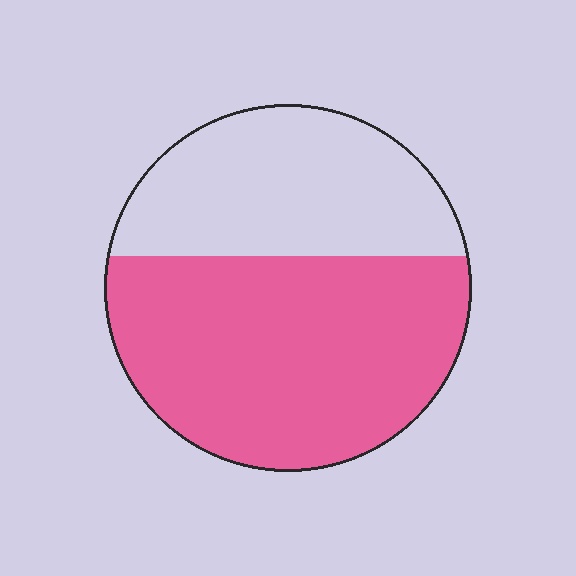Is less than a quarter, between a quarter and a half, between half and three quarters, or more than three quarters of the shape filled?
Between half and three quarters.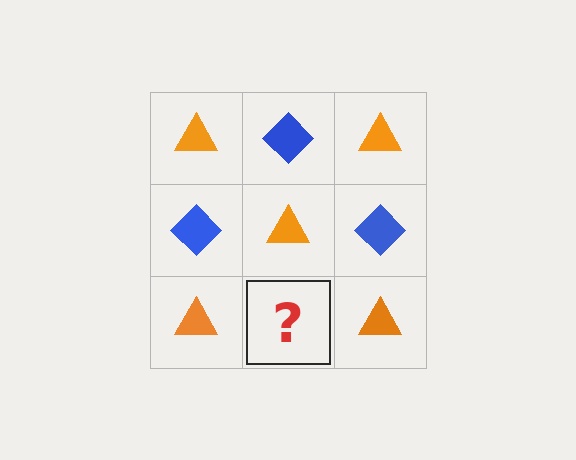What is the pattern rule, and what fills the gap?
The rule is that it alternates orange triangle and blue diamond in a checkerboard pattern. The gap should be filled with a blue diamond.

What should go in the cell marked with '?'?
The missing cell should contain a blue diamond.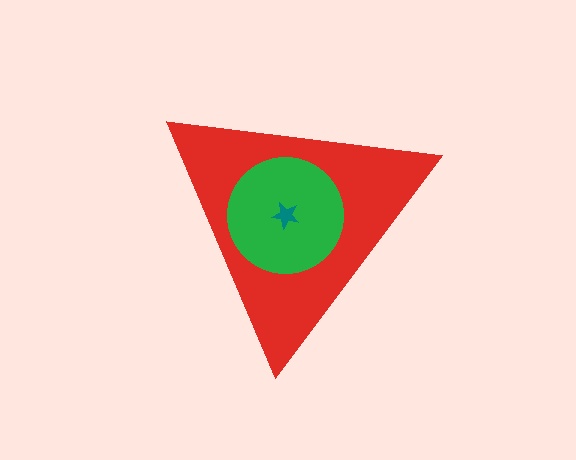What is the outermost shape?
The red triangle.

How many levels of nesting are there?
3.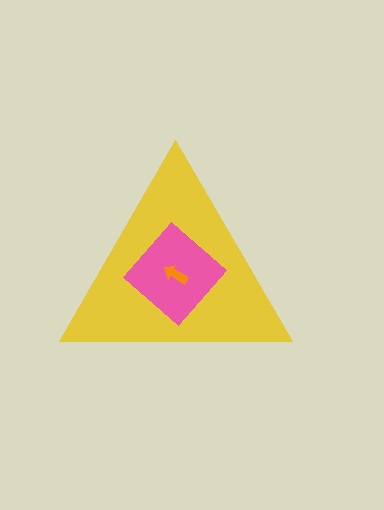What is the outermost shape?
The yellow triangle.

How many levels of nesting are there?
3.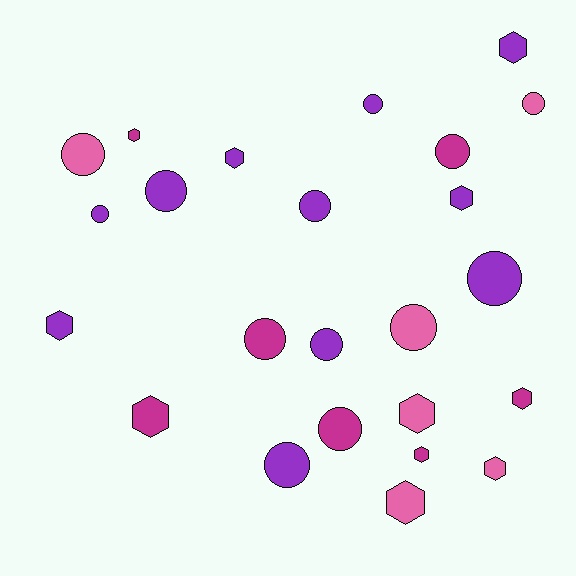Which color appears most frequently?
Purple, with 11 objects.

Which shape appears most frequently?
Circle, with 13 objects.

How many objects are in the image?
There are 24 objects.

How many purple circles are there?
There are 7 purple circles.